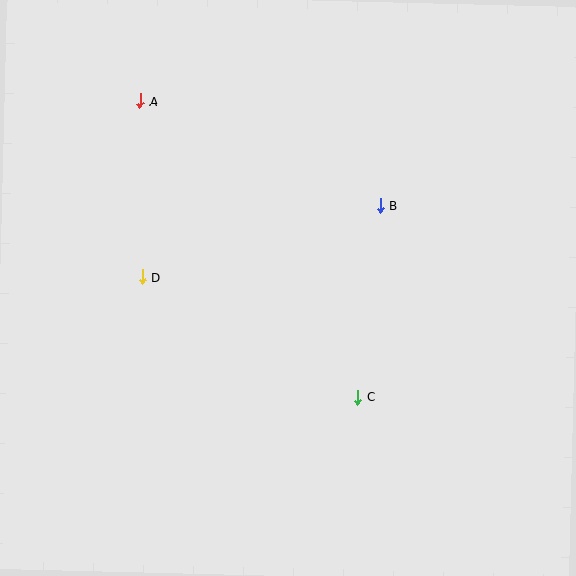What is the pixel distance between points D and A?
The distance between D and A is 176 pixels.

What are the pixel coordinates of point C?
Point C is at (358, 397).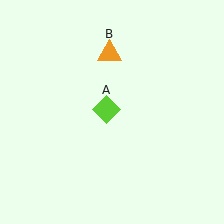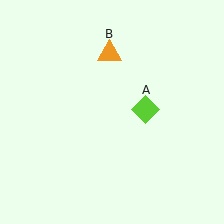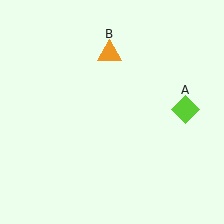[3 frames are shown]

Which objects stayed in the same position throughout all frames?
Orange triangle (object B) remained stationary.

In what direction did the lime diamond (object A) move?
The lime diamond (object A) moved right.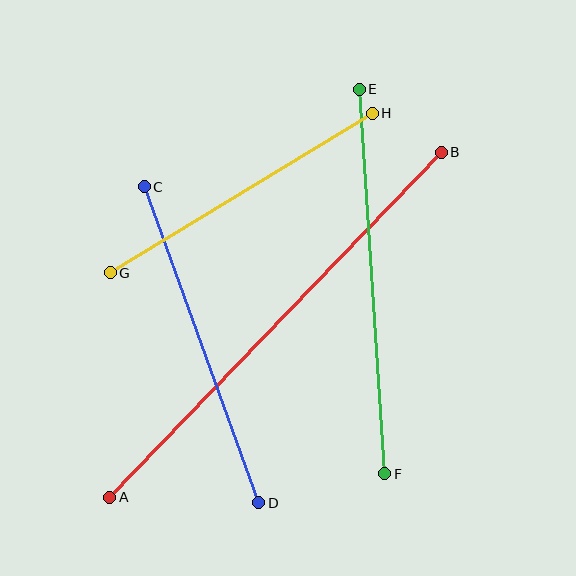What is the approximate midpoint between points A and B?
The midpoint is at approximately (275, 325) pixels.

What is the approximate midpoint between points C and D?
The midpoint is at approximately (201, 345) pixels.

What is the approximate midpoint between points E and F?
The midpoint is at approximately (372, 282) pixels.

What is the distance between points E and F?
The distance is approximately 385 pixels.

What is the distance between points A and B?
The distance is approximately 478 pixels.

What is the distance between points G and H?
The distance is approximately 307 pixels.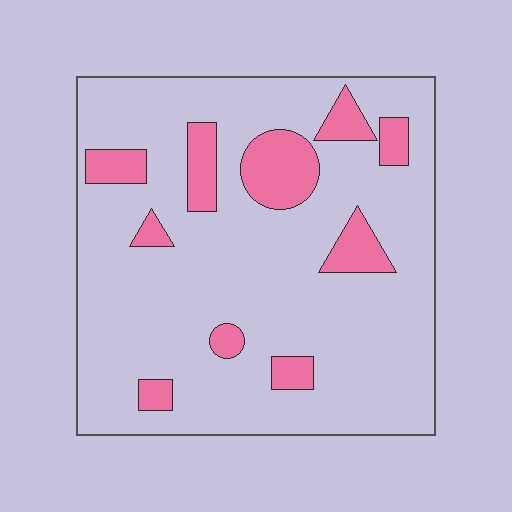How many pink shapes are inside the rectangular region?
10.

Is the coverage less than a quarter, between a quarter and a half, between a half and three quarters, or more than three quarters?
Less than a quarter.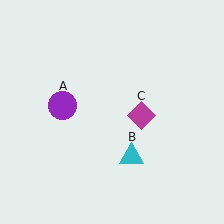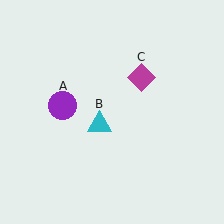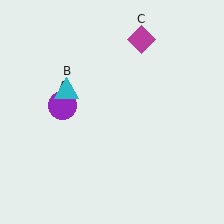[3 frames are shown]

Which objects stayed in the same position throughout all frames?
Purple circle (object A) remained stationary.